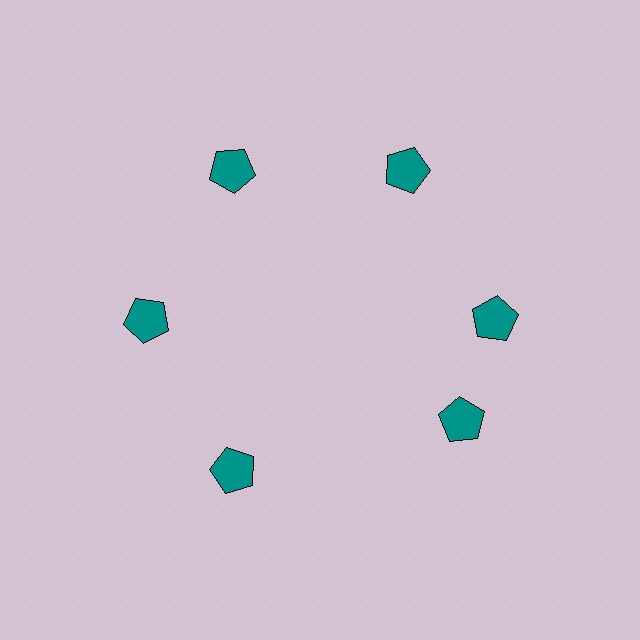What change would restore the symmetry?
The symmetry would be restored by rotating it back into even spacing with its neighbors so that all 6 pentagons sit at equal angles and equal distance from the center.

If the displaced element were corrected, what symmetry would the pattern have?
It would have 6-fold rotational symmetry — the pattern would map onto itself every 60 degrees.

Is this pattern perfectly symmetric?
No. The 6 teal pentagons are arranged in a ring, but one element near the 5 o'clock position is rotated out of alignment along the ring, breaking the 6-fold rotational symmetry.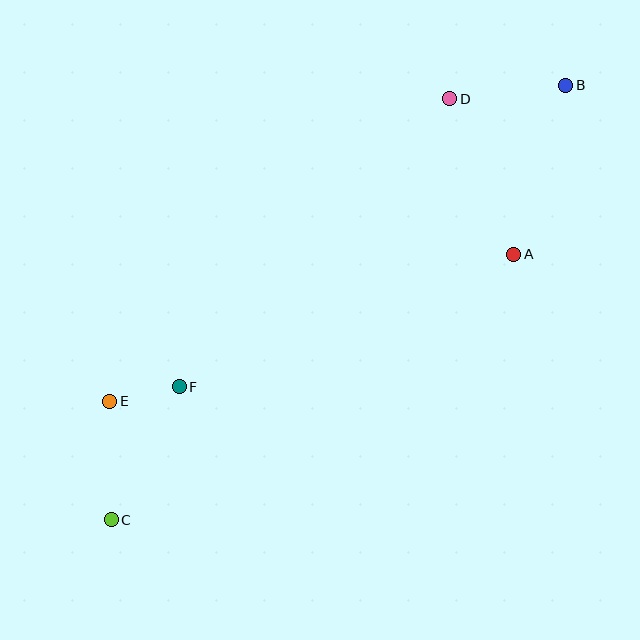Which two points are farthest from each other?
Points B and C are farthest from each other.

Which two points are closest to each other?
Points E and F are closest to each other.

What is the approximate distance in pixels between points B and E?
The distance between B and E is approximately 555 pixels.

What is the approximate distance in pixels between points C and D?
The distance between C and D is approximately 540 pixels.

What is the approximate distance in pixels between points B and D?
The distance between B and D is approximately 117 pixels.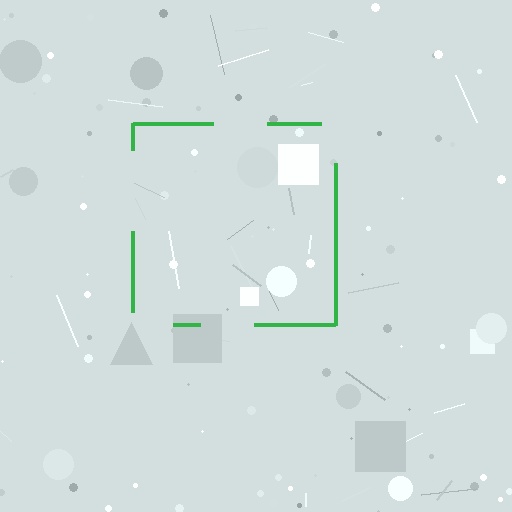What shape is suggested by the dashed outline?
The dashed outline suggests a square.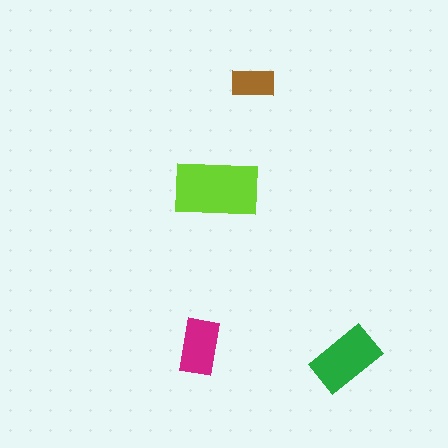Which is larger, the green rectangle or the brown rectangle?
The green one.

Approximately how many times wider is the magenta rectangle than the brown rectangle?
About 1.5 times wider.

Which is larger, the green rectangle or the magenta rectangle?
The green one.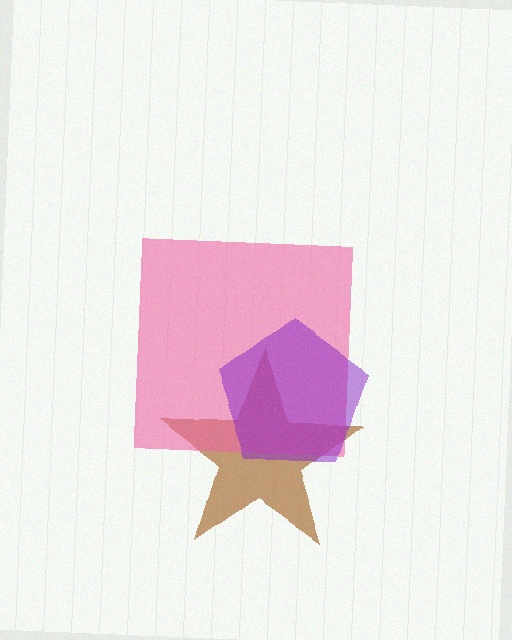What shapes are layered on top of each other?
The layered shapes are: a brown star, a pink square, a purple pentagon.